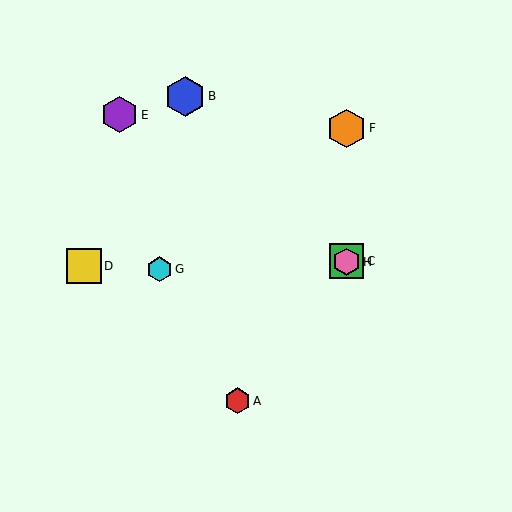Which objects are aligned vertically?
Objects C, F, H are aligned vertically.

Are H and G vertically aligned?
No, H is at x≈346 and G is at x≈159.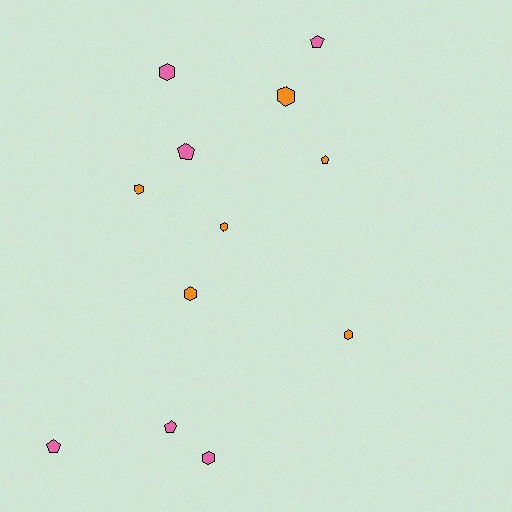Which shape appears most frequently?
Hexagon, with 7 objects.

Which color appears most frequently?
Pink, with 6 objects.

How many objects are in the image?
There are 12 objects.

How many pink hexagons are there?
There are 2 pink hexagons.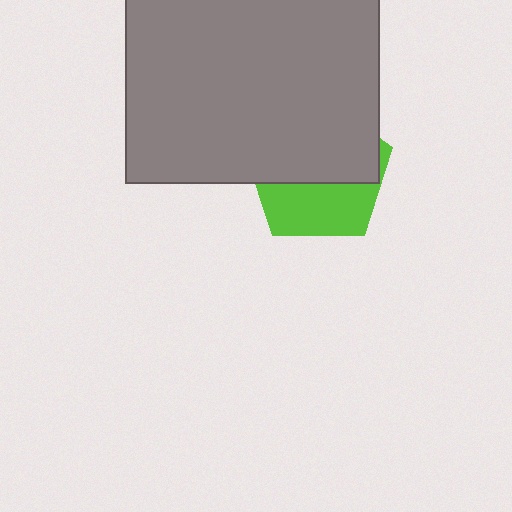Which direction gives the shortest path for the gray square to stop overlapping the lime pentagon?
Moving up gives the shortest separation.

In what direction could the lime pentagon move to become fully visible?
The lime pentagon could move down. That would shift it out from behind the gray square entirely.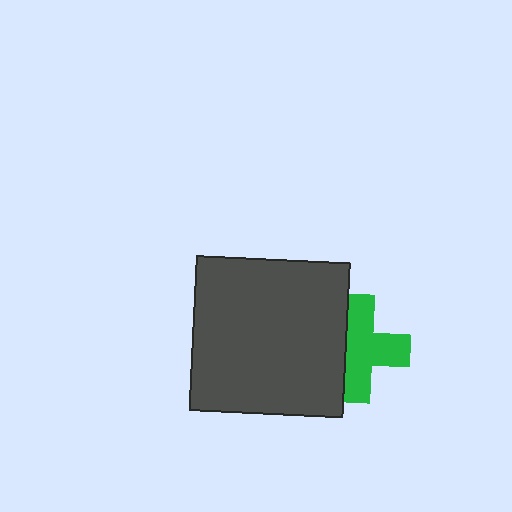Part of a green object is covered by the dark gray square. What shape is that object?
It is a cross.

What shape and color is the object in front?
The object in front is a dark gray square.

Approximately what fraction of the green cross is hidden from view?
Roughly 34% of the green cross is hidden behind the dark gray square.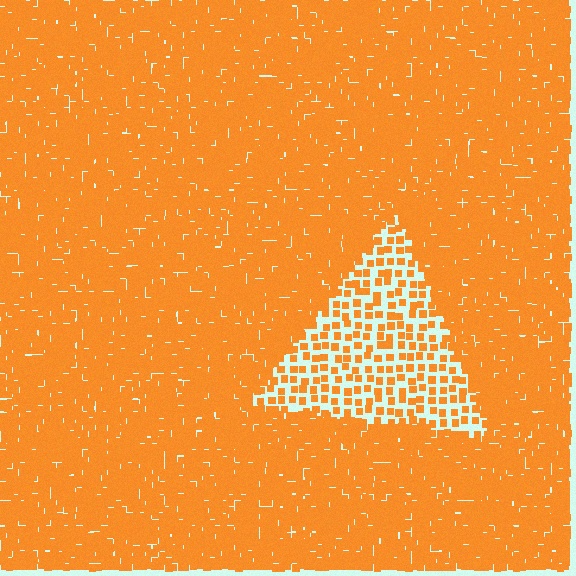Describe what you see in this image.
The image contains small orange elements arranged at two different densities. A triangle-shaped region is visible where the elements are less densely packed than the surrounding area.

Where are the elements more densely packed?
The elements are more densely packed outside the triangle boundary.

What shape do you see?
I see a triangle.